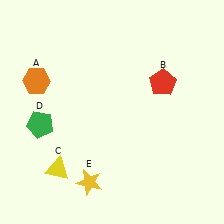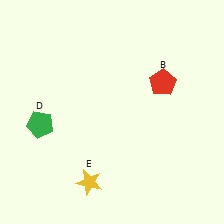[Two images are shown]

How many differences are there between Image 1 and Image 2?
There are 2 differences between the two images.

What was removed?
The orange hexagon (A), the yellow triangle (C) were removed in Image 2.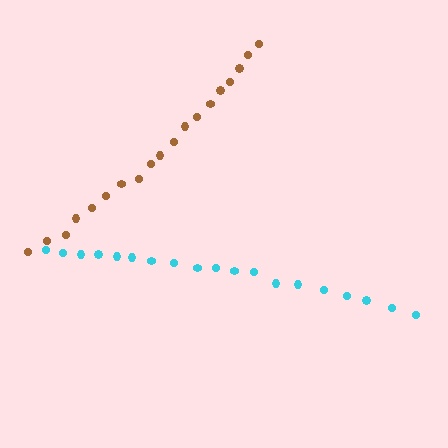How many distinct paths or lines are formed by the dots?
There are 2 distinct paths.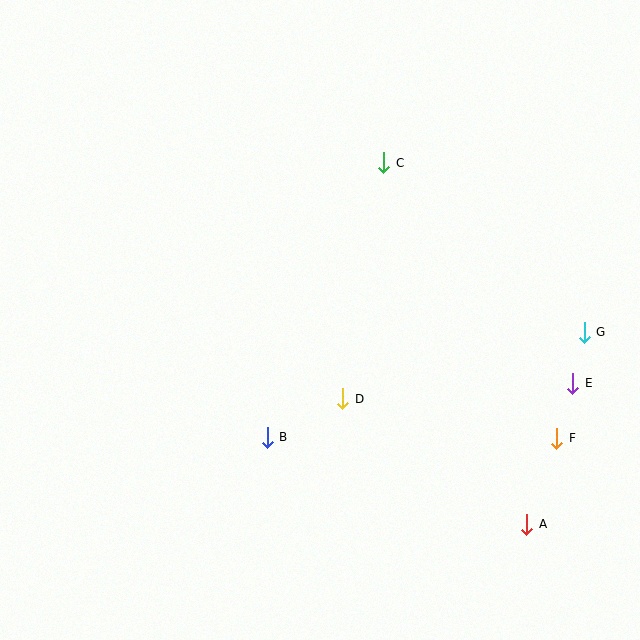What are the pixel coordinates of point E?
Point E is at (573, 383).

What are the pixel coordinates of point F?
Point F is at (557, 438).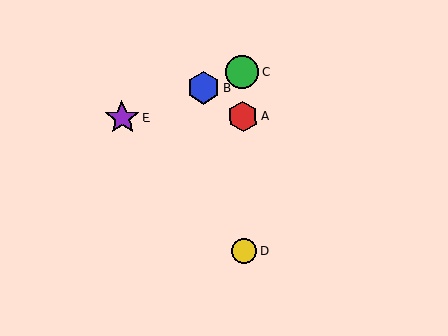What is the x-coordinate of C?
Object C is at x≈242.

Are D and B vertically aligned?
No, D is at x≈244 and B is at x≈204.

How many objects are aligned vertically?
3 objects (A, C, D) are aligned vertically.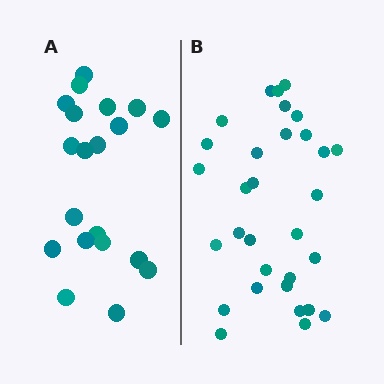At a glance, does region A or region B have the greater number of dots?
Region B (the right region) has more dots.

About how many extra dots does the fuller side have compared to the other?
Region B has roughly 12 or so more dots than region A.